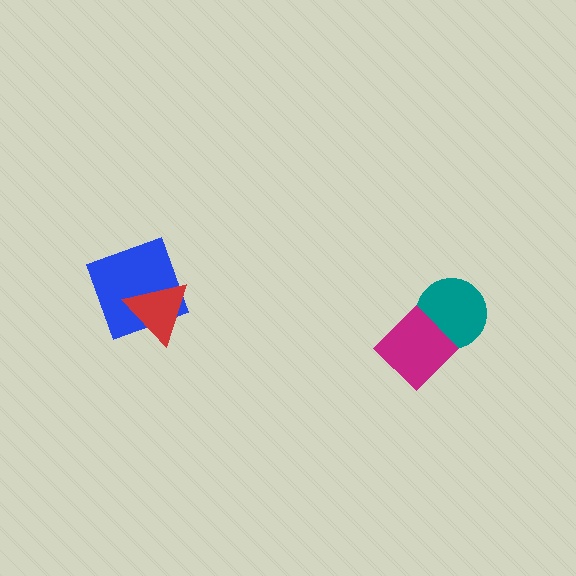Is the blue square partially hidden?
Yes, it is partially covered by another shape.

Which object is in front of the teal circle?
The magenta diamond is in front of the teal circle.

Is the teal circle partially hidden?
Yes, it is partially covered by another shape.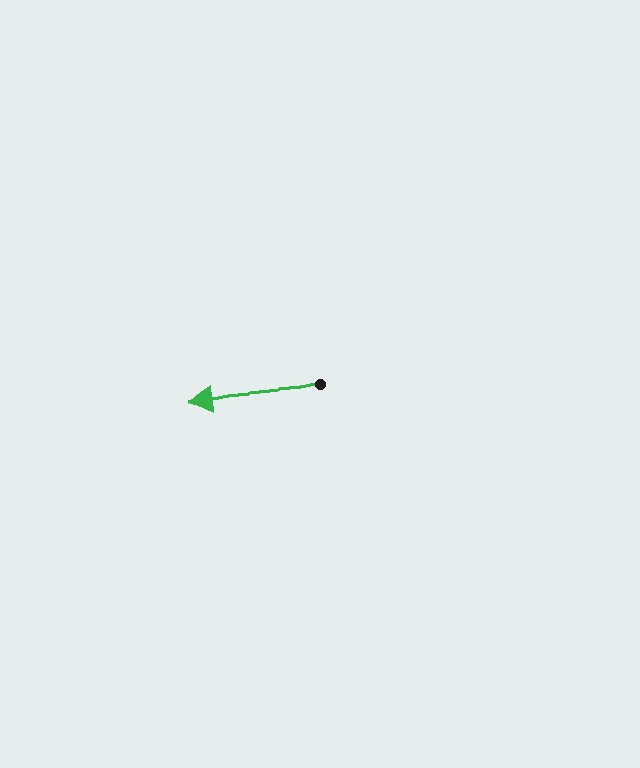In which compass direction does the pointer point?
West.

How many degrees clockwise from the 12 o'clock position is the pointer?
Approximately 264 degrees.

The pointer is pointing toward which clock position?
Roughly 9 o'clock.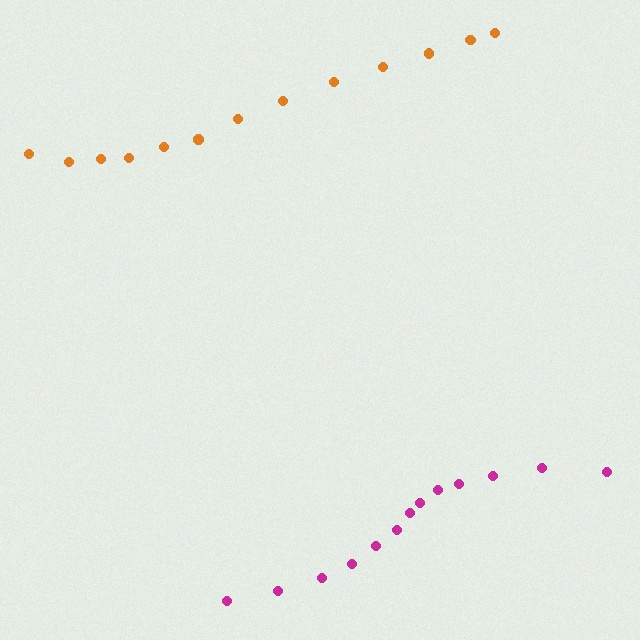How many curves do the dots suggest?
There are 2 distinct paths.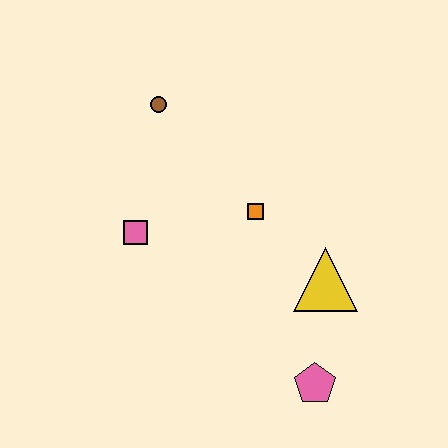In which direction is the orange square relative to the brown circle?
The orange square is below the brown circle.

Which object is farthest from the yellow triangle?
The brown circle is farthest from the yellow triangle.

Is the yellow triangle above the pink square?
No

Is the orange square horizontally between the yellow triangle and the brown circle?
Yes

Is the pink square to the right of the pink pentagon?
No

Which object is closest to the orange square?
The yellow triangle is closest to the orange square.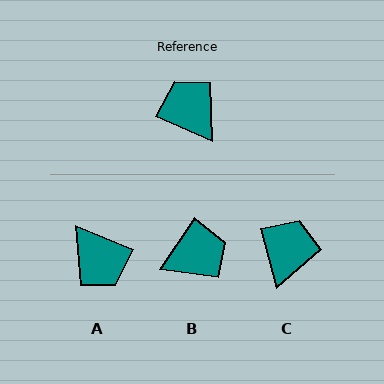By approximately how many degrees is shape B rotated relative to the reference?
Approximately 100 degrees clockwise.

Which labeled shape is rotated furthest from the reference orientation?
A, about 179 degrees away.